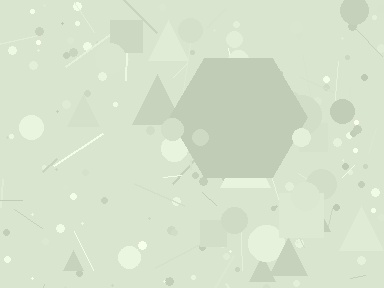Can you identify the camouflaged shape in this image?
The camouflaged shape is a hexagon.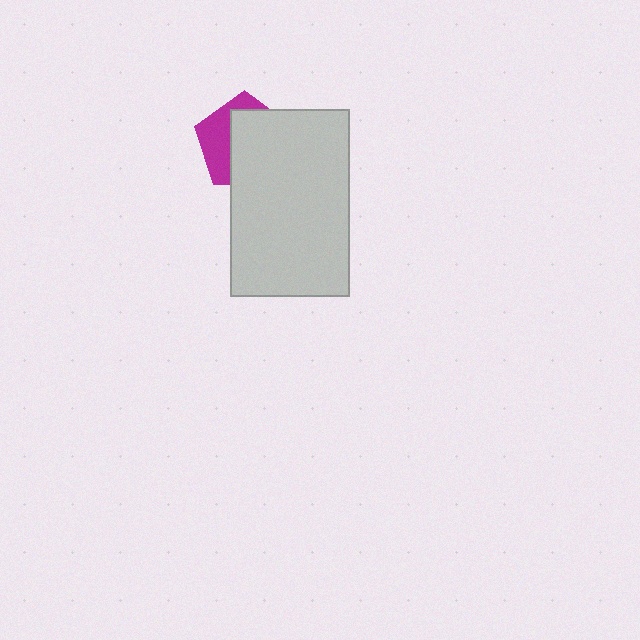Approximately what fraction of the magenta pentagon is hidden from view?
Roughly 63% of the magenta pentagon is hidden behind the light gray rectangle.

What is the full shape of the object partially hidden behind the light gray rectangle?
The partially hidden object is a magenta pentagon.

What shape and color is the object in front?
The object in front is a light gray rectangle.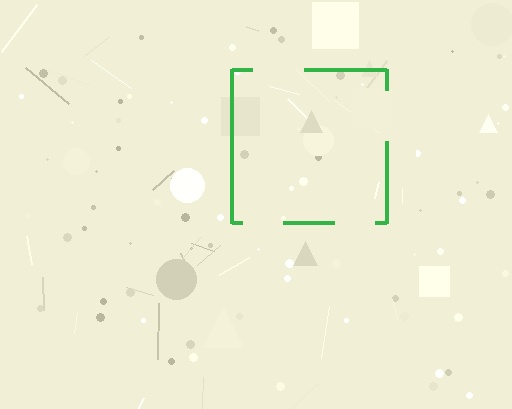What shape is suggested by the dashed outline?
The dashed outline suggests a square.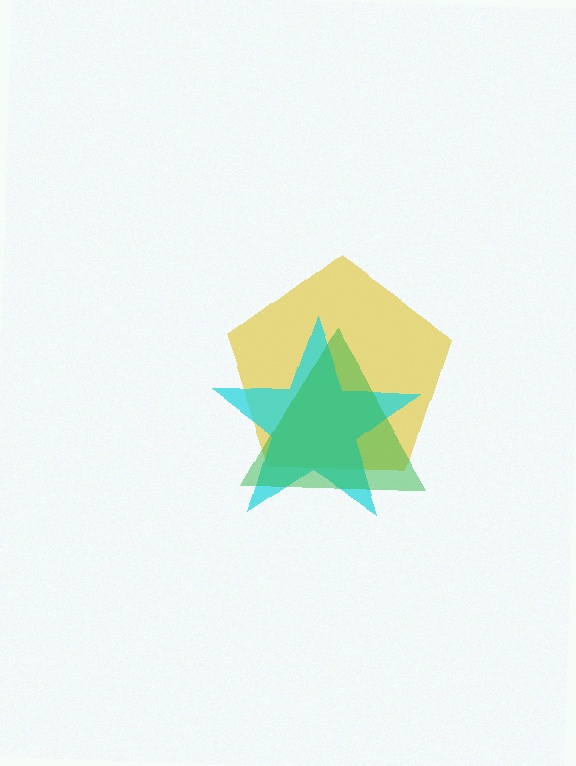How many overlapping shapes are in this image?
There are 3 overlapping shapes in the image.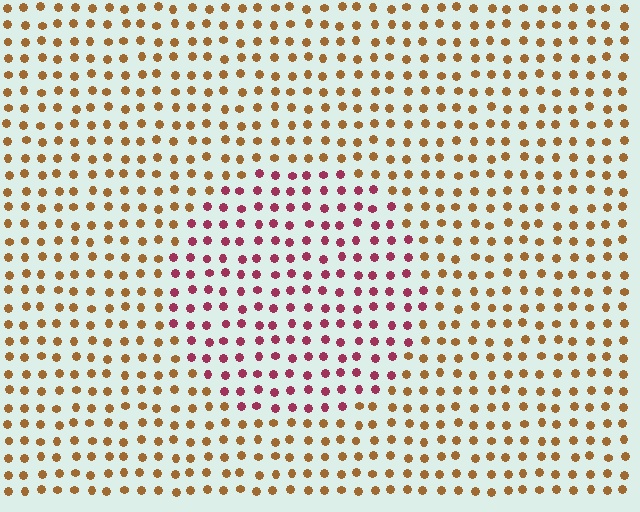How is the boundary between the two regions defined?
The boundary is defined purely by a slight shift in hue (about 54 degrees). Spacing, size, and orientation are identical on both sides.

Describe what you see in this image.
The image is filled with small brown elements in a uniform arrangement. A circle-shaped region is visible where the elements are tinted to a slightly different hue, forming a subtle color boundary.